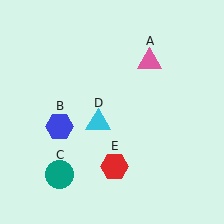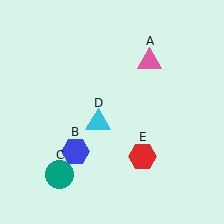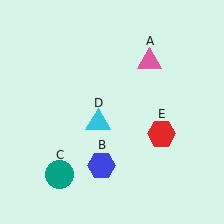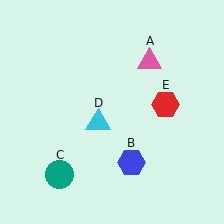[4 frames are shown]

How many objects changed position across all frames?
2 objects changed position: blue hexagon (object B), red hexagon (object E).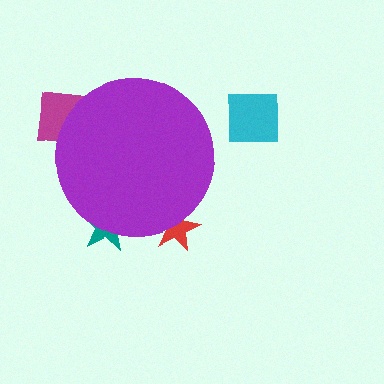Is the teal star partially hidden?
Yes, the teal star is partially hidden behind the purple circle.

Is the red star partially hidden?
Yes, the red star is partially hidden behind the purple circle.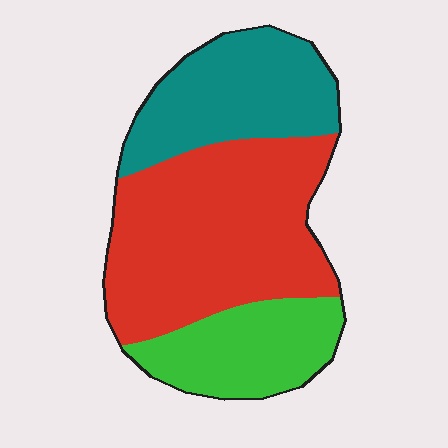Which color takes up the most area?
Red, at roughly 50%.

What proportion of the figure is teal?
Teal covers about 30% of the figure.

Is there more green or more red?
Red.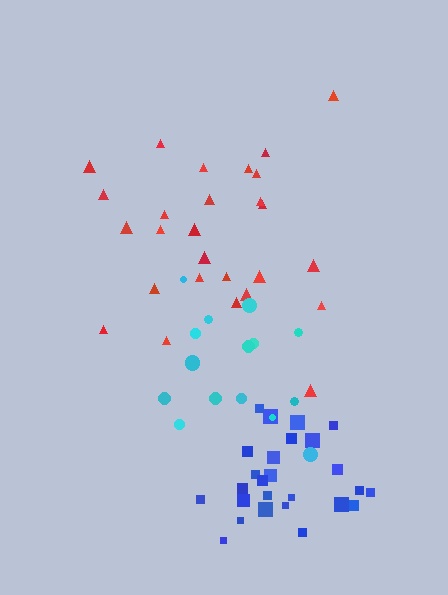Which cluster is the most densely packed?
Blue.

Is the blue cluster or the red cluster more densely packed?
Blue.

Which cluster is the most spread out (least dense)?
Cyan.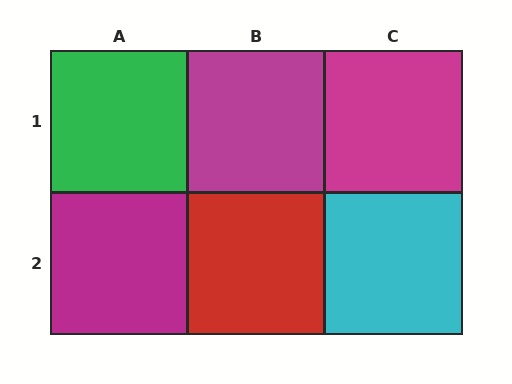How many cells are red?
1 cell is red.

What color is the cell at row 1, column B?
Magenta.